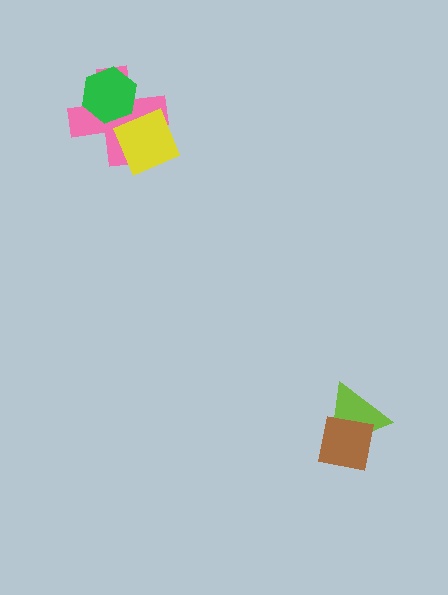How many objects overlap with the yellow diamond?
1 object overlaps with the yellow diamond.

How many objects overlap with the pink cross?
2 objects overlap with the pink cross.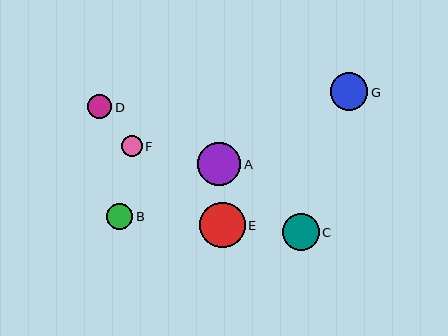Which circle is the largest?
Circle E is the largest with a size of approximately 45 pixels.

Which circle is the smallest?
Circle F is the smallest with a size of approximately 21 pixels.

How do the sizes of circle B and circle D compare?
Circle B and circle D are approximately the same size.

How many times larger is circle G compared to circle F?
Circle G is approximately 1.8 times the size of circle F.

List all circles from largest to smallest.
From largest to smallest: E, A, G, C, B, D, F.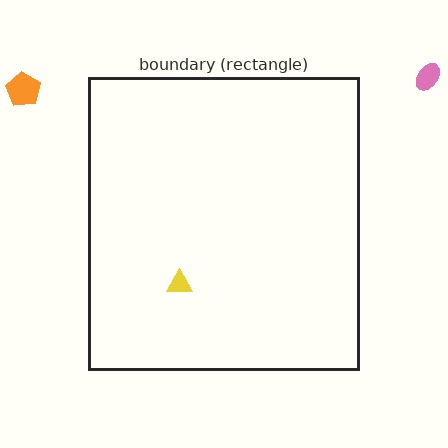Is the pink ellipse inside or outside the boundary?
Outside.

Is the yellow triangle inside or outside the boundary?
Inside.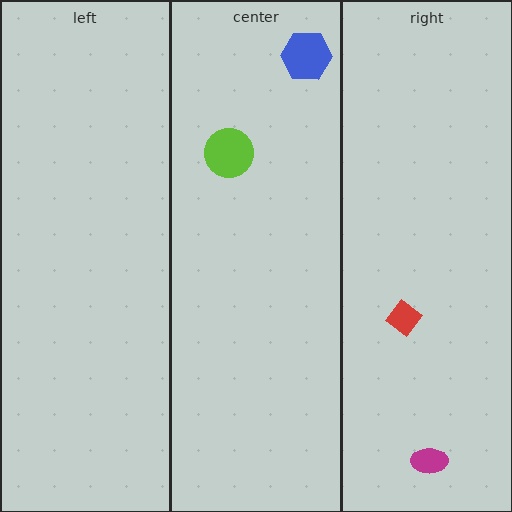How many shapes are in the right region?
2.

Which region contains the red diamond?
The right region.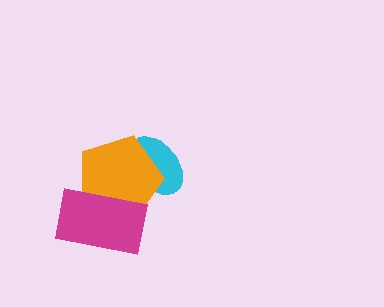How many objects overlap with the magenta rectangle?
1 object overlaps with the magenta rectangle.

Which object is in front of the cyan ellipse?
The orange pentagon is in front of the cyan ellipse.